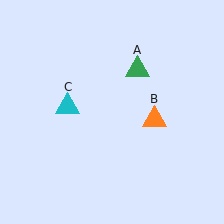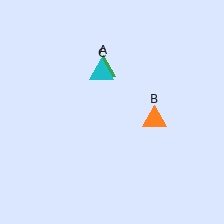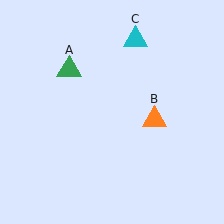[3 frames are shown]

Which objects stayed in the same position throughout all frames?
Orange triangle (object B) remained stationary.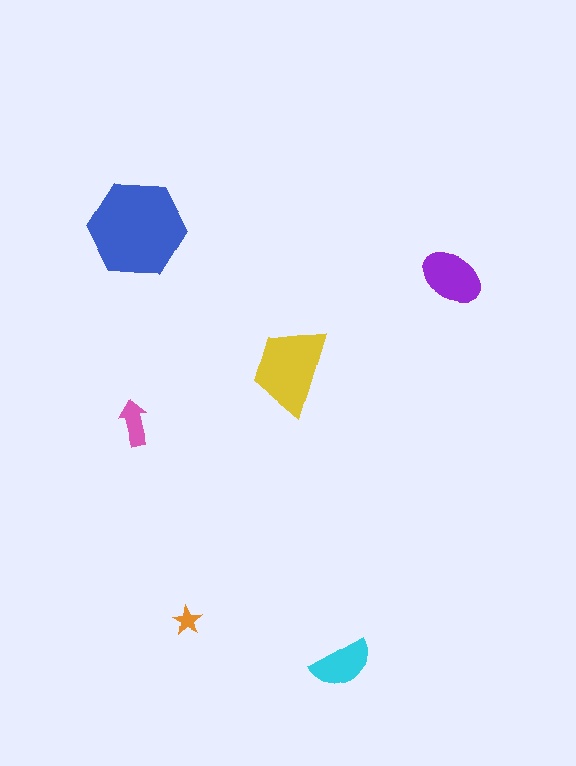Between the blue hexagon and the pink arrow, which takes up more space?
The blue hexagon.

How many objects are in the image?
There are 6 objects in the image.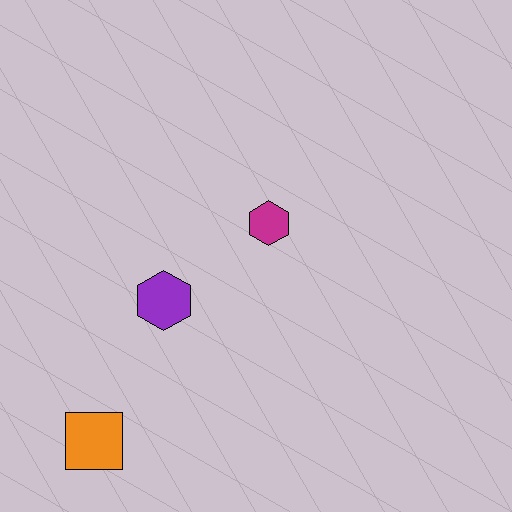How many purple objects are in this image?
There is 1 purple object.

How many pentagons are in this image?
There are no pentagons.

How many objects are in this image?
There are 3 objects.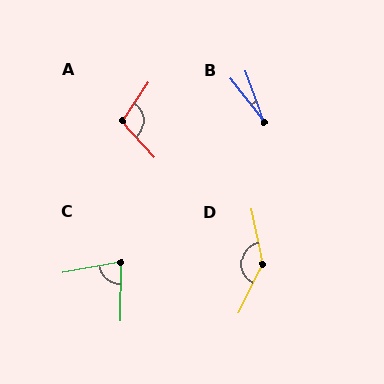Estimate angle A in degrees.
Approximately 103 degrees.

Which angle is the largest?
D, at approximately 142 degrees.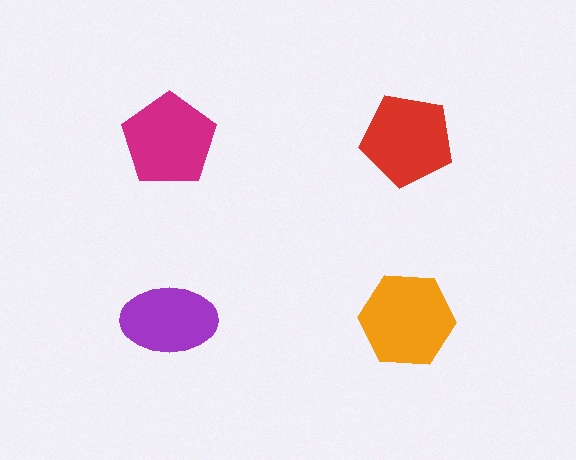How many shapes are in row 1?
2 shapes.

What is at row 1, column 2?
A red pentagon.